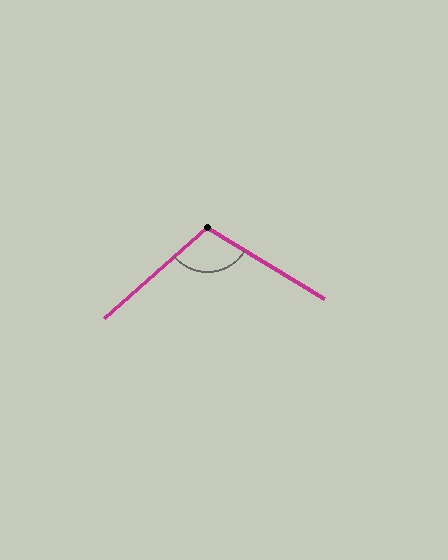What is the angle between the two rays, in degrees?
Approximately 108 degrees.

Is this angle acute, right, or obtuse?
It is obtuse.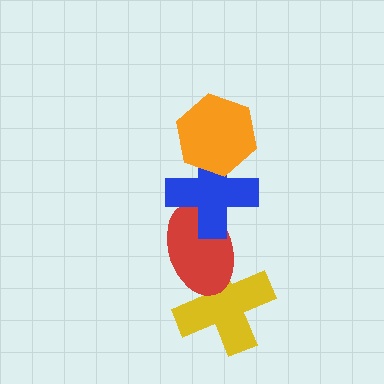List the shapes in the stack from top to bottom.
From top to bottom: the orange hexagon, the blue cross, the red ellipse, the yellow cross.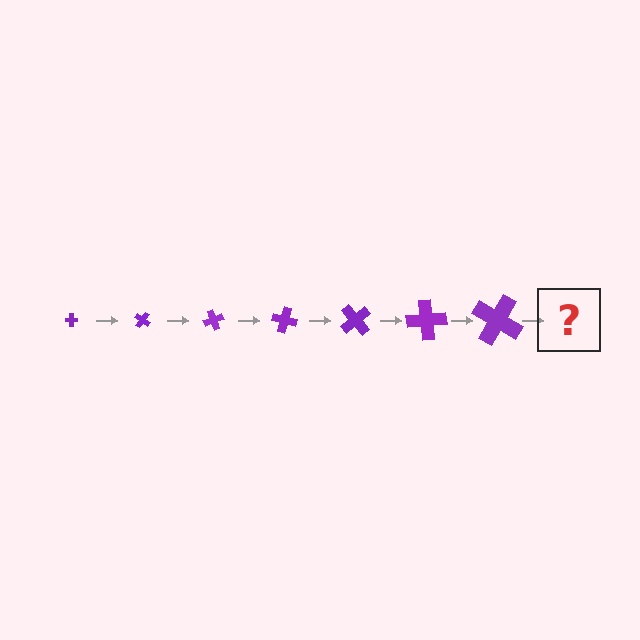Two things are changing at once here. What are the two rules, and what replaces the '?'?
The two rules are that the cross grows larger each step and it rotates 35 degrees each step. The '?' should be a cross, larger than the previous one and rotated 245 degrees from the start.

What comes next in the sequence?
The next element should be a cross, larger than the previous one and rotated 245 degrees from the start.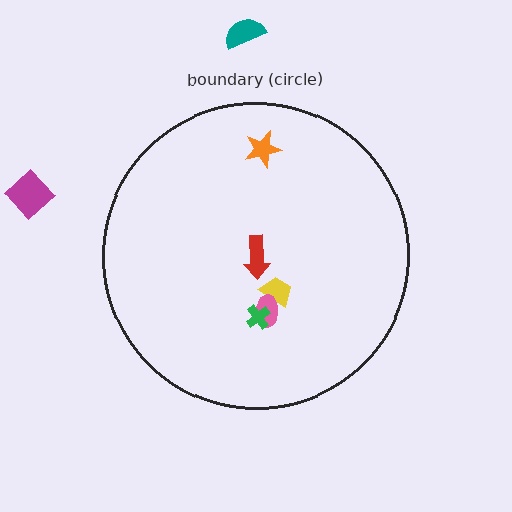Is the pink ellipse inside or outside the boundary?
Inside.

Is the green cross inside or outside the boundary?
Inside.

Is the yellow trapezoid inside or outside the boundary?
Inside.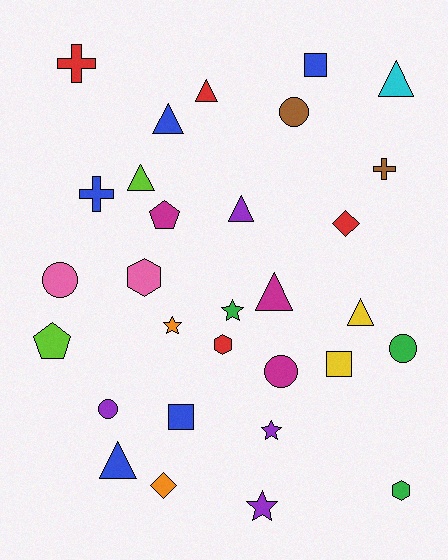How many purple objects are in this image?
There are 4 purple objects.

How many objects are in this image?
There are 30 objects.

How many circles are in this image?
There are 5 circles.